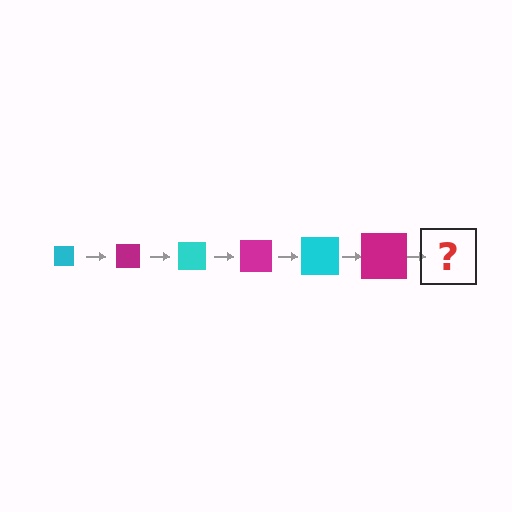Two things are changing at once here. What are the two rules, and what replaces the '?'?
The two rules are that the square grows larger each step and the color cycles through cyan and magenta. The '?' should be a cyan square, larger than the previous one.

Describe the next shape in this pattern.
It should be a cyan square, larger than the previous one.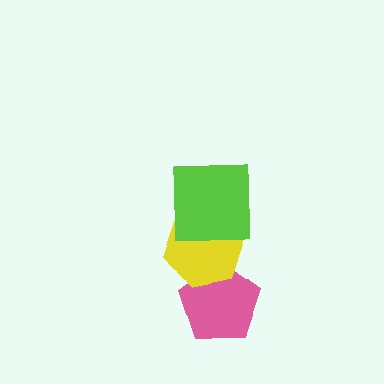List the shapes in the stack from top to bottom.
From top to bottom: the lime square, the yellow hexagon, the pink pentagon.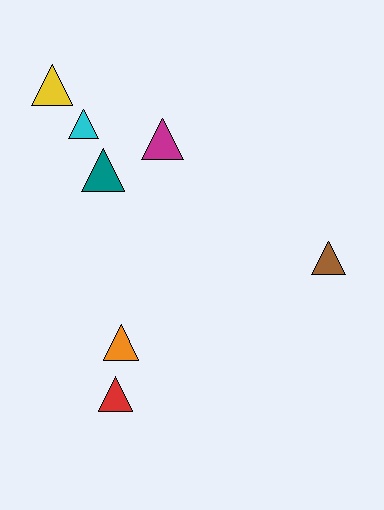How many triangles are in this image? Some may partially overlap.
There are 7 triangles.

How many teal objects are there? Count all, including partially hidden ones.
There is 1 teal object.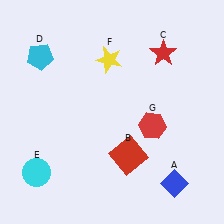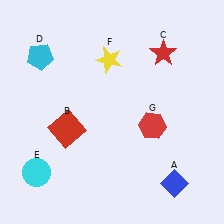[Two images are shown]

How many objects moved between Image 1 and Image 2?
1 object moved between the two images.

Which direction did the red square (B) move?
The red square (B) moved left.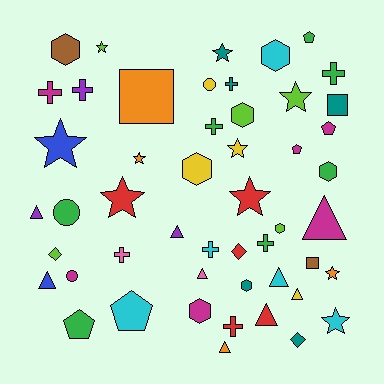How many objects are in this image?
There are 50 objects.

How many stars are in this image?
There are 10 stars.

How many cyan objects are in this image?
There are 5 cyan objects.